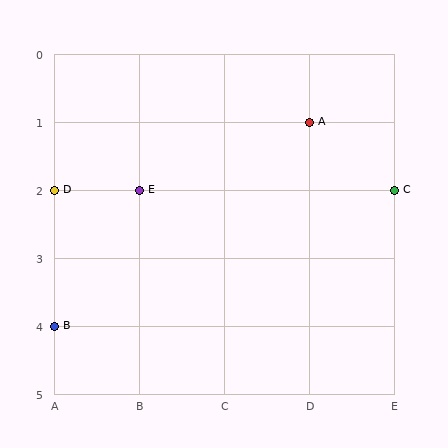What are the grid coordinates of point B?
Point B is at grid coordinates (A, 4).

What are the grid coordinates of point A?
Point A is at grid coordinates (D, 1).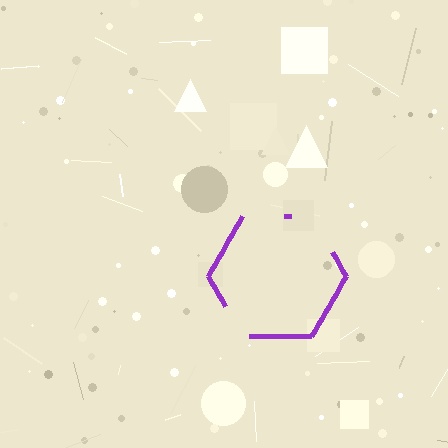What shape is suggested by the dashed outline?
The dashed outline suggests a hexagon.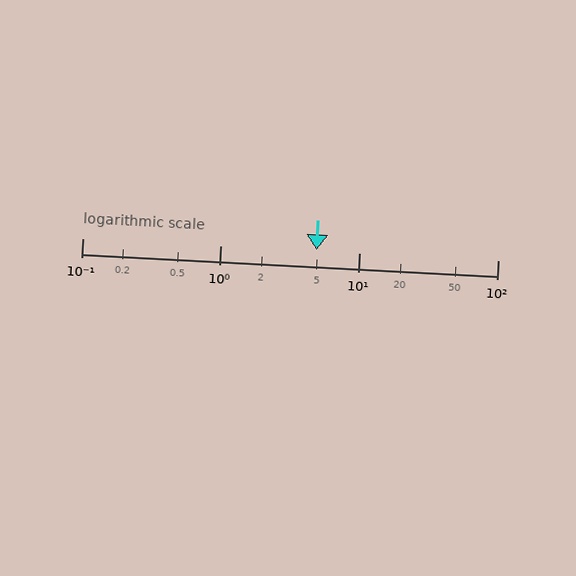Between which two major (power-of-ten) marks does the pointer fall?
The pointer is between 1 and 10.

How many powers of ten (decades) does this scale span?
The scale spans 3 decades, from 0.1 to 100.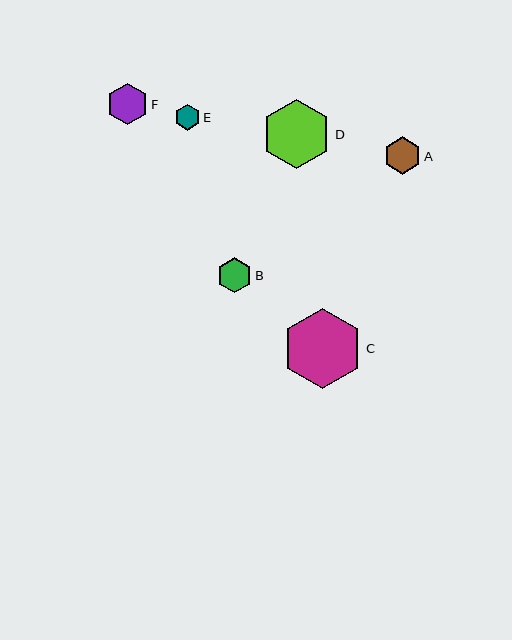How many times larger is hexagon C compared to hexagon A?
Hexagon C is approximately 2.2 times the size of hexagon A.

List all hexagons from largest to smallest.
From largest to smallest: C, D, F, A, B, E.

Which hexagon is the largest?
Hexagon C is the largest with a size of approximately 80 pixels.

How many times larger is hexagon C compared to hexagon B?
Hexagon C is approximately 2.3 times the size of hexagon B.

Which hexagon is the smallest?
Hexagon E is the smallest with a size of approximately 26 pixels.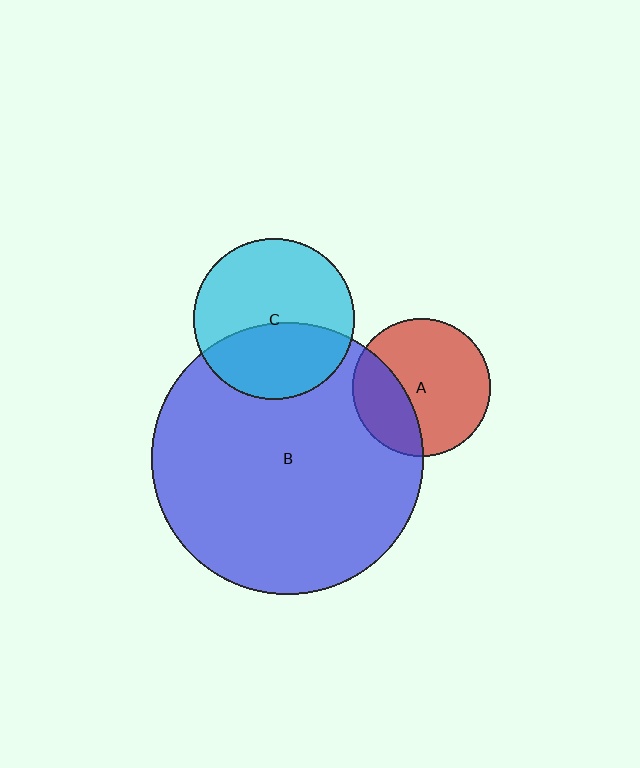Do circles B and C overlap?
Yes.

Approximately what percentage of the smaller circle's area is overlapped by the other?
Approximately 40%.